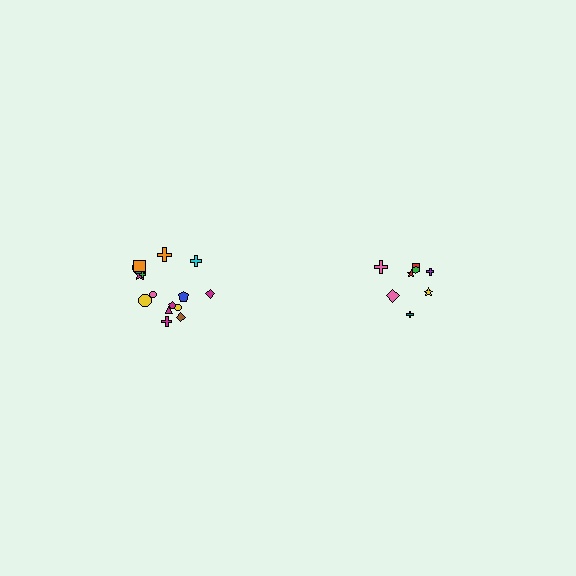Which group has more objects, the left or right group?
The left group.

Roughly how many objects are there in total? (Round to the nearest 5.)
Roughly 25 objects in total.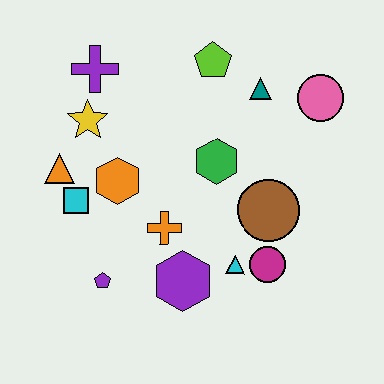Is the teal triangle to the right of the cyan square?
Yes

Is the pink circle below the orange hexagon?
No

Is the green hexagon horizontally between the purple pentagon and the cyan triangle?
Yes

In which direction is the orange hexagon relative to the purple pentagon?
The orange hexagon is above the purple pentagon.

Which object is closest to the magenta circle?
The cyan triangle is closest to the magenta circle.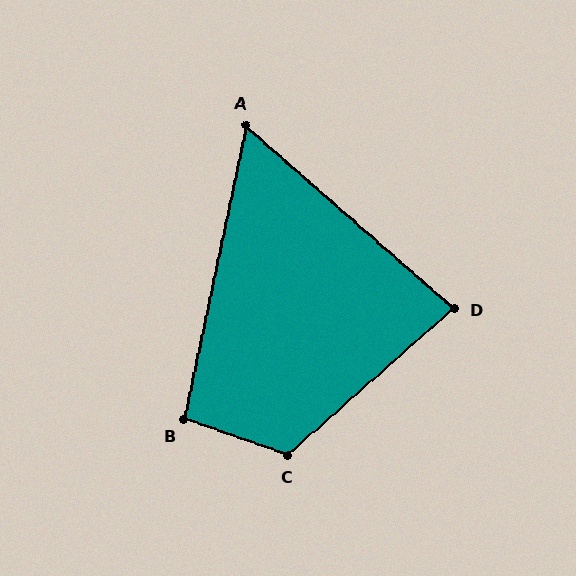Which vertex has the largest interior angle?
C, at approximately 119 degrees.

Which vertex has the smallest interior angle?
A, at approximately 61 degrees.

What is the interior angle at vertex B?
Approximately 97 degrees (obtuse).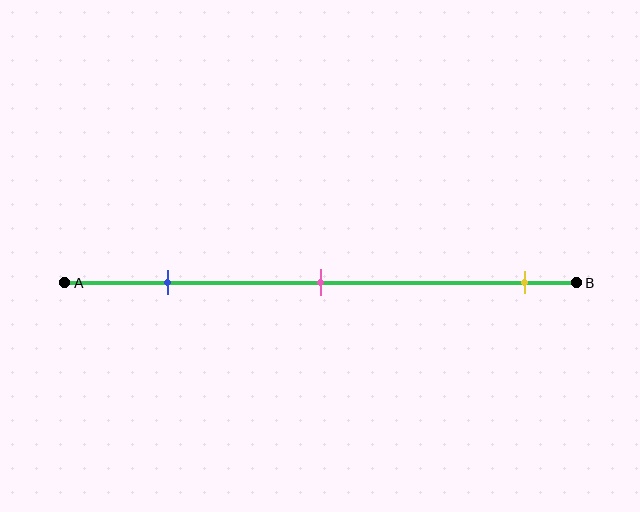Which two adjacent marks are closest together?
The blue and pink marks are the closest adjacent pair.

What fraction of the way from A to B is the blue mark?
The blue mark is approximately 20% (0.2) of the way from A to B.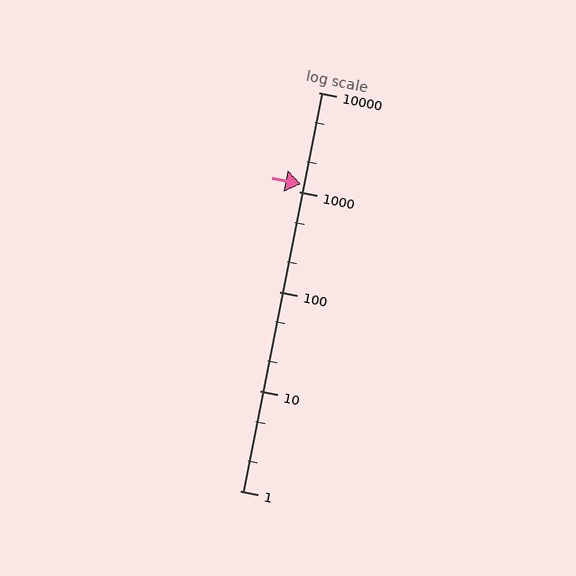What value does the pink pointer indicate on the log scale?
The pointer indicates approximately 1200.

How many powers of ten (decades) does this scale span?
The scale spans 4 decades, from 1 to 10000.